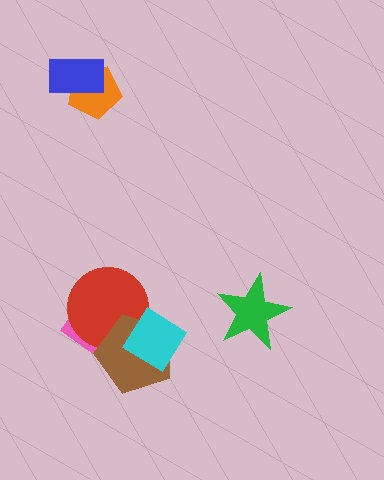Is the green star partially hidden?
No, no other shape covers it.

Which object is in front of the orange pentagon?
The blue rectangle is in front of the orange pentagon.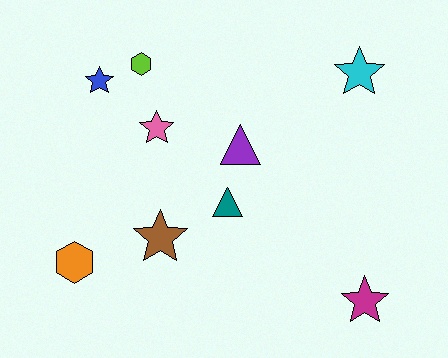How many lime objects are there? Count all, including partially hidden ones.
There is 1 lime object.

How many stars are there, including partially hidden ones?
There are 5 stars.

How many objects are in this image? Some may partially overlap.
There are 9 objects.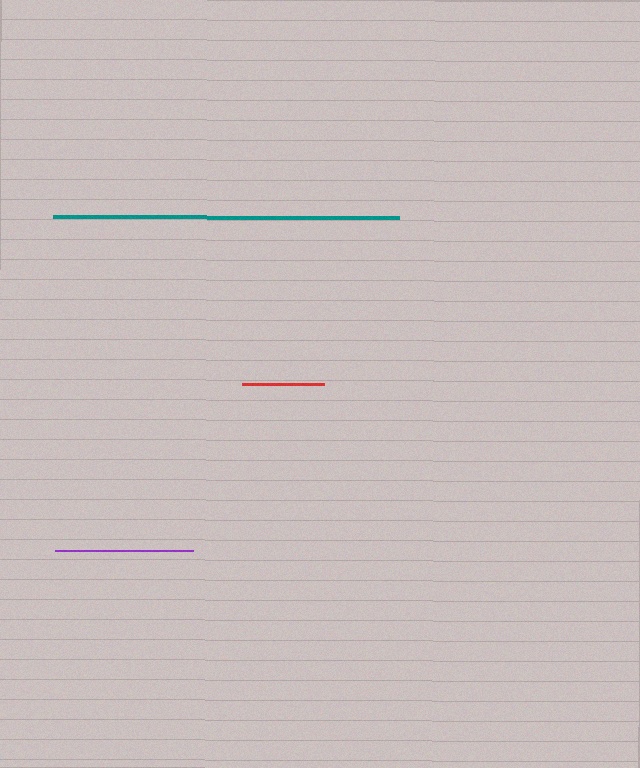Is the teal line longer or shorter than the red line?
The teal line is longer than the red line.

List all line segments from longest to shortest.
From longest to shortest: teal, purple, red.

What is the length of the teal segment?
The teal segment is approximately 346 pixels long.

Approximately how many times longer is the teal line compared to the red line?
The teal line is approximately 4.2 times the length of the red line.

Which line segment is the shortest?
The red line is the shortest at approximately 82 pixels.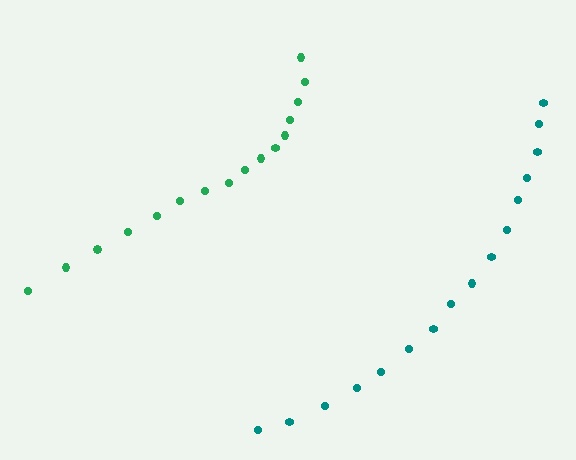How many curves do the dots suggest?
There are 2 distinct paths.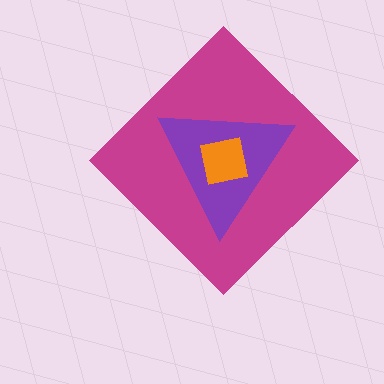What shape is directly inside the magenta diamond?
The purple triangle.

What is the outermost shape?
The magenta diamond.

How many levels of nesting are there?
3.